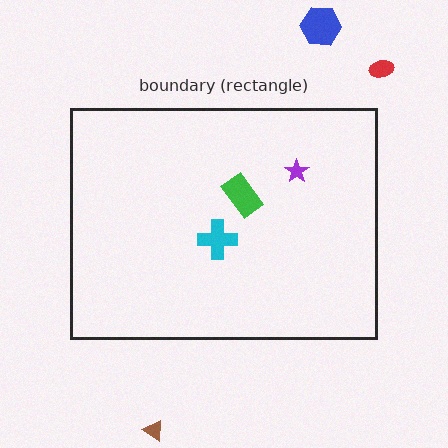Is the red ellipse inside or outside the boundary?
Outside.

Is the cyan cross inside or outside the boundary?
Inside.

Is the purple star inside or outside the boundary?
Inside.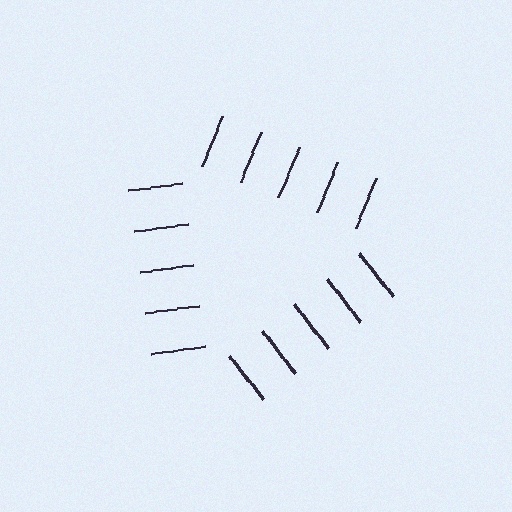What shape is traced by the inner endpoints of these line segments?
An illusory triangle — the line segments terminate on its edges but no continuous stroke is drawn.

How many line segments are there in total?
15 — 5 along each of the 3 edges.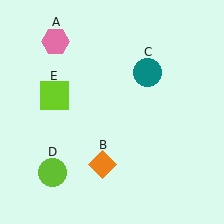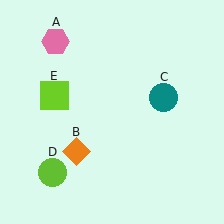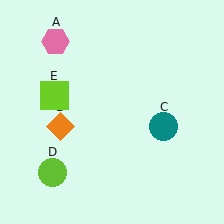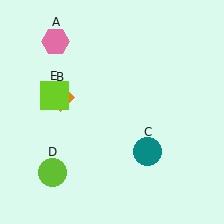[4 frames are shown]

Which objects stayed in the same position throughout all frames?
Pink hexagon (object A) and lime circle (object D) and lime square (object E) remained stationary.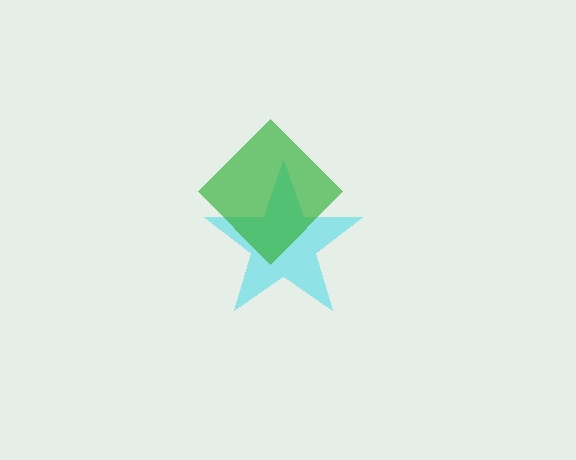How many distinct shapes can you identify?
There are 2 distinct shapes: a cyan star, a green diamond.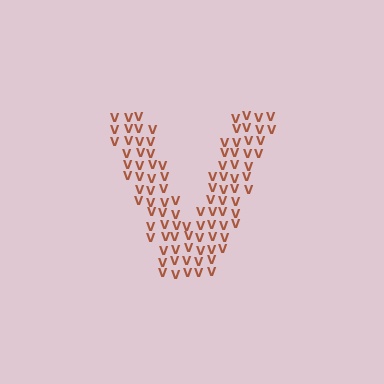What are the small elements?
The small elements are letter V's.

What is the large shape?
The large shape is the letter V.